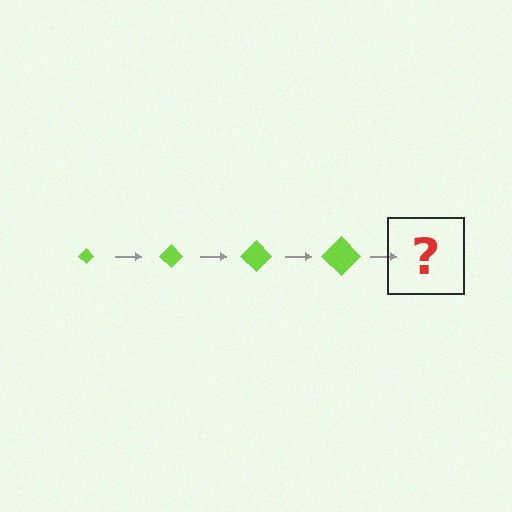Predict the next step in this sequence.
The next step is a lime diamond, larger than the previous one.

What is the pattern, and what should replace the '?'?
The pattern is that the diamond gets progressively larger each step. The '?' should be a lime diamond, larger than the previous one.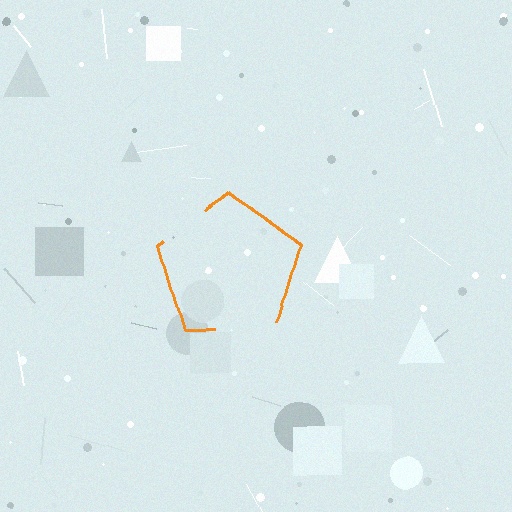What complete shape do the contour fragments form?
The contour fragments form a pentagon.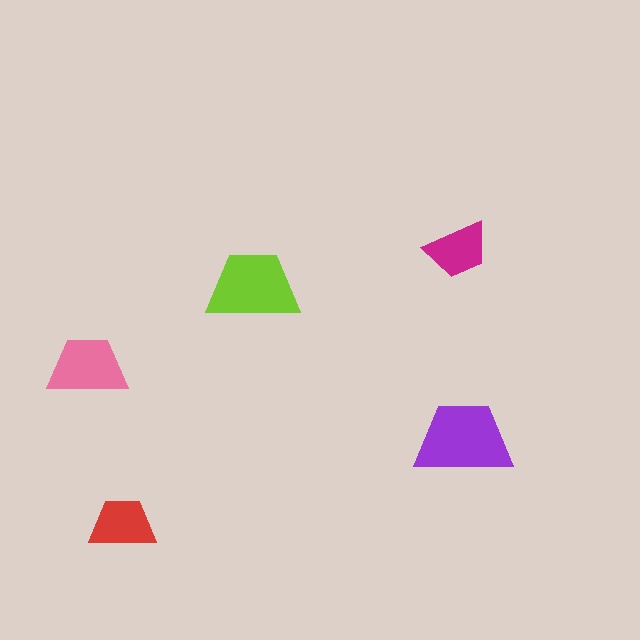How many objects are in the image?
There are 5 objects in the image.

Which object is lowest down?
The red trapezoid is bottommost.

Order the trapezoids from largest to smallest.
the purple one, the lime one, the pink one, the red one, the magenta one.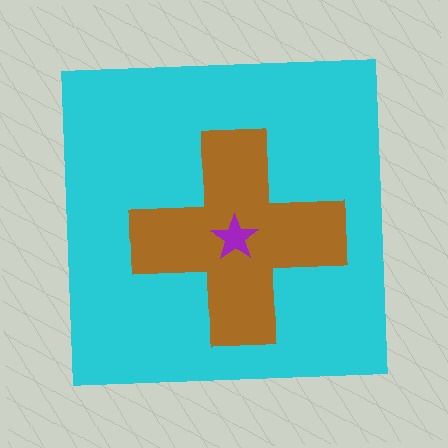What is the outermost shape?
The cyan square.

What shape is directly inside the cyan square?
The brown cross.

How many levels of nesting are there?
3.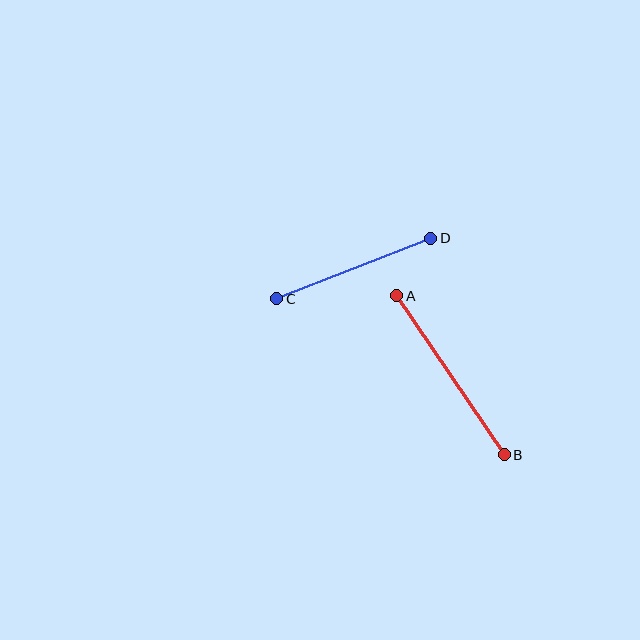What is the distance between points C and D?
The distance is approximately 165 pixels.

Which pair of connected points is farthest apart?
Points A and B are farthest apart.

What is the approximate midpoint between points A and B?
The midpoint is at approximately (451, 375) pixels.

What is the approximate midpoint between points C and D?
The midpoint is at approximately (354, 269) pixels.